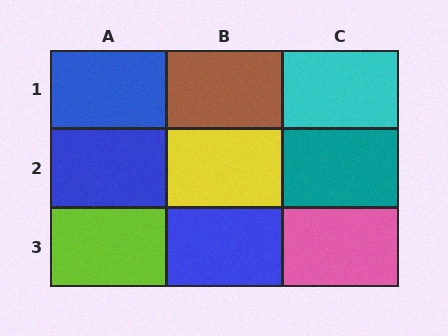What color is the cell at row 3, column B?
Blue.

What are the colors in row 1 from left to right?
Blue, brown, cyan.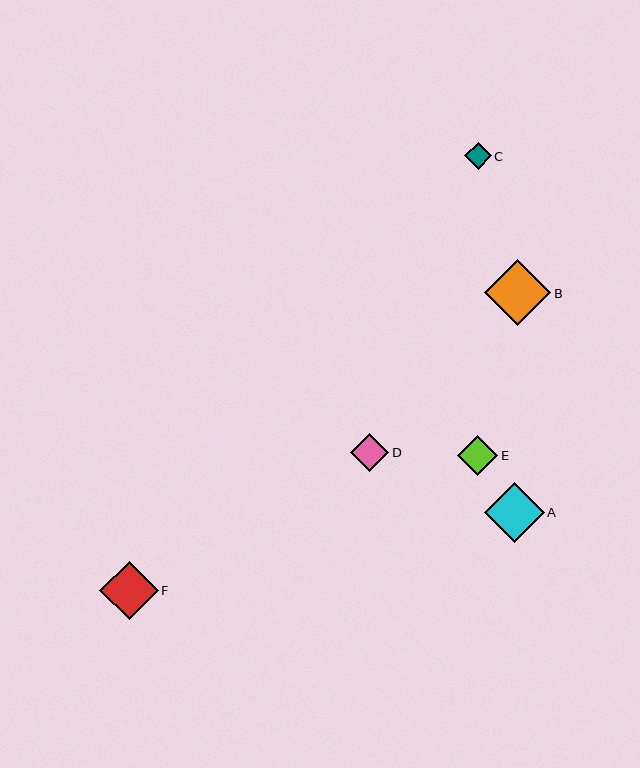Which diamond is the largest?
Diamond B is the largest with a size of approximately 66 pixels.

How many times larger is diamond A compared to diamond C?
Diamond A is approximately 2.3 times the size of diamond C.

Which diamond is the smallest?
Diamond C is the smallest with a size of approximately 26 pixels.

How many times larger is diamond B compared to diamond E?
Diamond B is approximately 1.6 times the size of diamond E.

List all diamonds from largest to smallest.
From largest to smallest: B, A, F, E, D, C.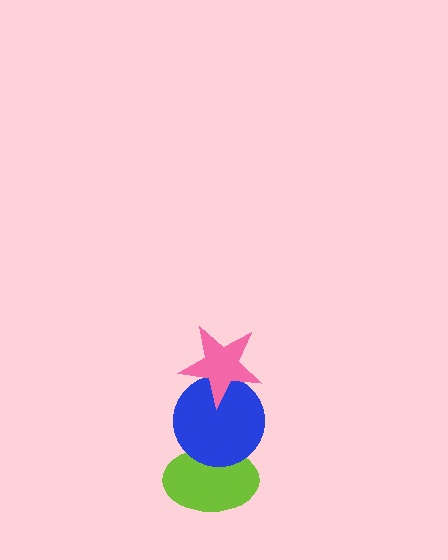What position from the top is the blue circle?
The blue circle is 2nd from the top.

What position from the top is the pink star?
The pink star is 1st from the top.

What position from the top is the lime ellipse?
The lime ellipse is 3rd from the top.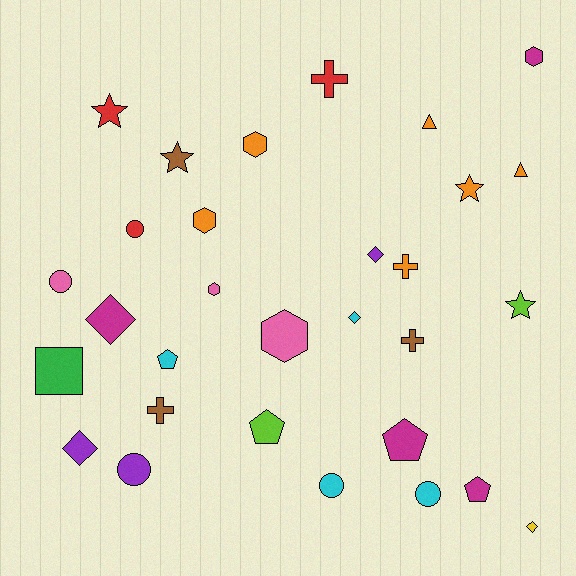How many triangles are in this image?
There are 2 triangles.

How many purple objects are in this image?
There are 3 purple objects.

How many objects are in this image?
There are 30 objects.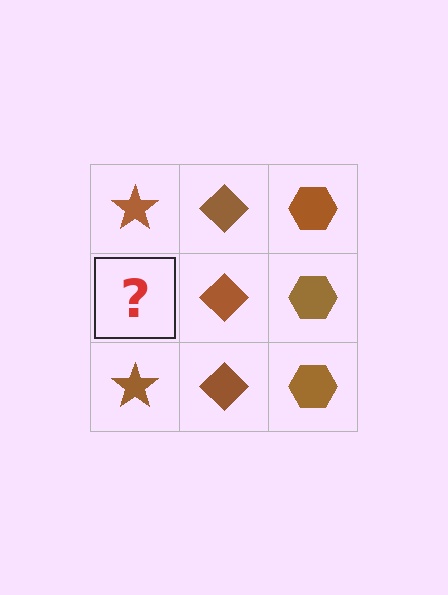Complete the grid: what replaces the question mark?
The question mark should be replaced with a brown star.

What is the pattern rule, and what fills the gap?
The rule is that each column has a consistent shape. The gap should be filled with a brown star.